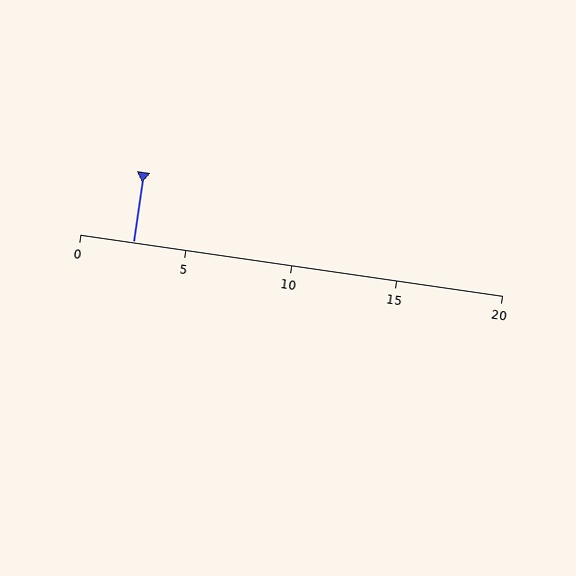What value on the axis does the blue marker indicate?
The marker indicates approximately 2.5.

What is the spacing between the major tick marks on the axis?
The major ticks are spaced 5 apart.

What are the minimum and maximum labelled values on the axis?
The axis runs from 0 to 20.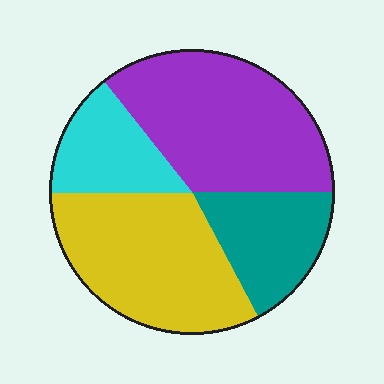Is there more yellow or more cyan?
Yellow.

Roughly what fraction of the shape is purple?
Purple takes up about three eighths (3/8) of the shape.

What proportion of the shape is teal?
Teal covers about 15% of the shape.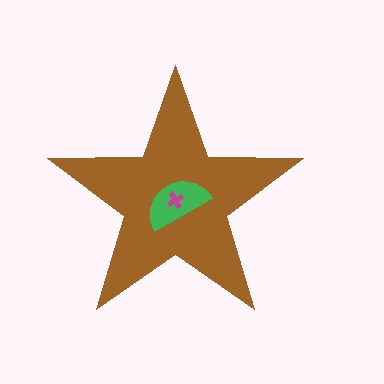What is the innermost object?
The magenta cross.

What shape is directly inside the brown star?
The green semicircle.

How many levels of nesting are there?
3.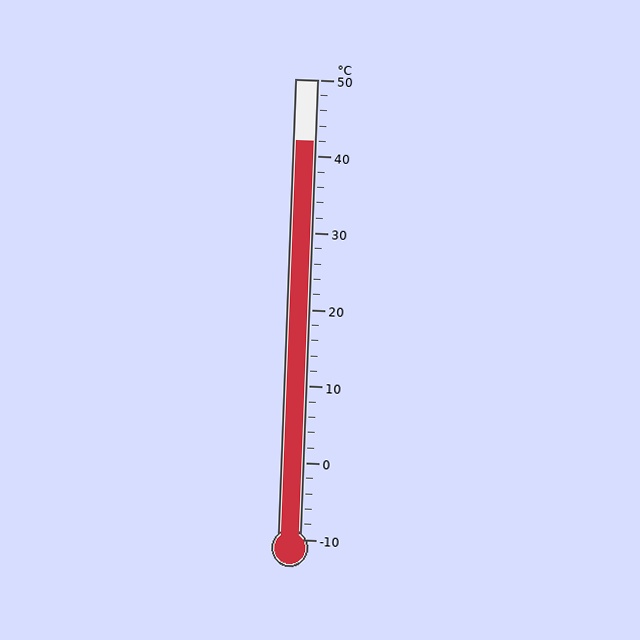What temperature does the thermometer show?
The thermometer shows approximately 42°C.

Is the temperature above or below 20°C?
The temperature is above 20°C.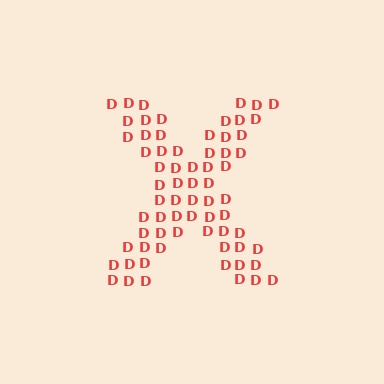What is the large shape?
The large shape is the letter X.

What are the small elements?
The small elements are letter D's.